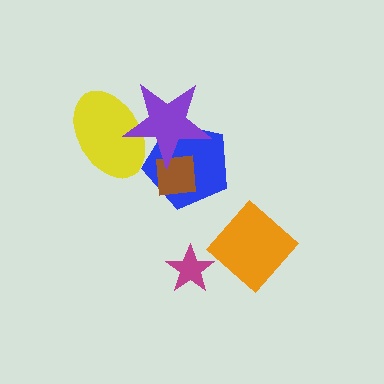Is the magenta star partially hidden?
No, no other shape covers it.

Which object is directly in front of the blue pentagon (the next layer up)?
The brown square is directly in front of the blue pentagon.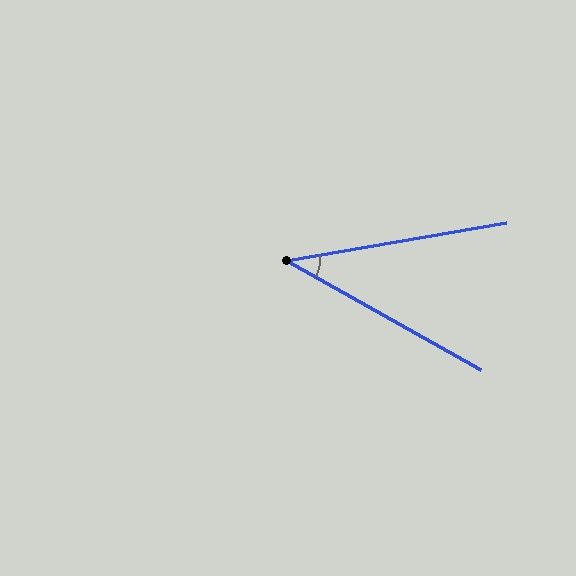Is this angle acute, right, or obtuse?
It is acute.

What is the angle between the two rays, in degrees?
Approximately 39 degrees.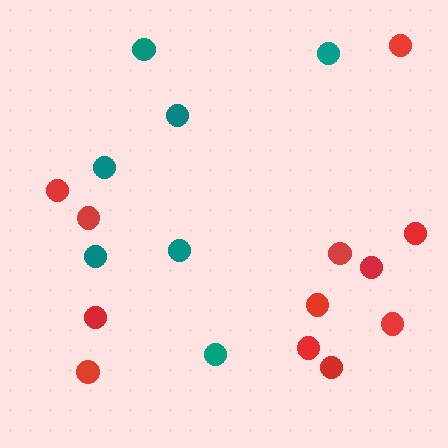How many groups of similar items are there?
There are 2 groups: one group of red circles (12) and one group of teal circles (7).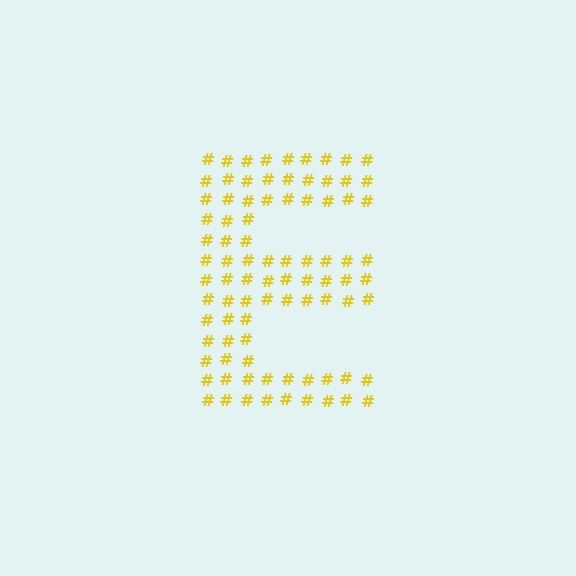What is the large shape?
The large shape is the letter E.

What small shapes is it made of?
It is made of small hash symbols.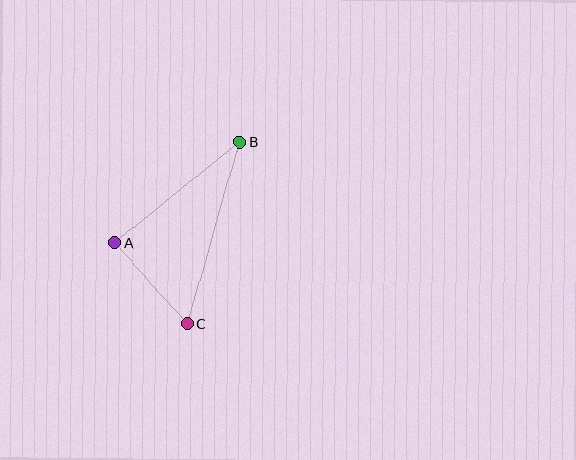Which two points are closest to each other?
Points A and C are closest to each other.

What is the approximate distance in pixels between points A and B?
The distance between A and B is approximately 160 pixels.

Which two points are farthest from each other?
Points B and C are farthest from each other.